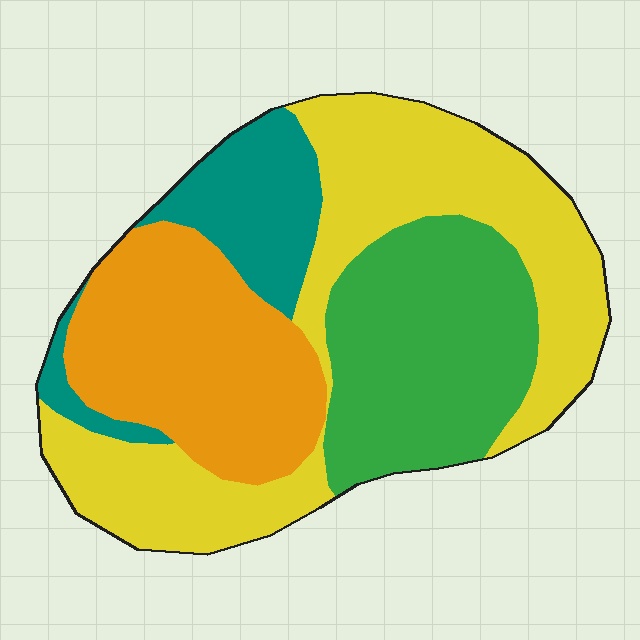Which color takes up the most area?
Yellow, at roughly 35%.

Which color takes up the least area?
Teal, at roughly 15%.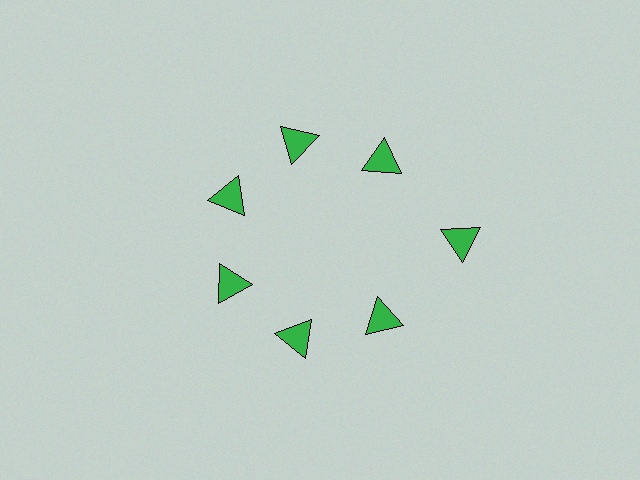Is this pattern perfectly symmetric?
No. The 7 green triangles are arranged in a ring, but one element near the 3 o'clock position is pushed outward from the center, breaking the 7-fold rotational symmetry.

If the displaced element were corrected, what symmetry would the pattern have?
It would have 7-fold rotational symmetry — the pattern would map onto itself every 51 degrees.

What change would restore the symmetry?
The symmetry would be restored by moving it inward, back onto the ring so that all 7 triangles sit at equal angles and equal distance from the center.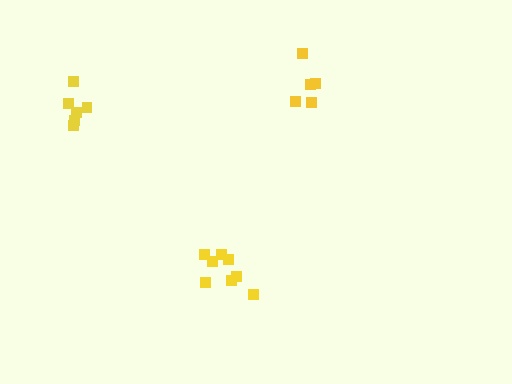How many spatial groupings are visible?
There are 3 spatial groupings.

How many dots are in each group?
Group 1: 8 dots, Group 2: 5 dots, Group 3: 6 dots (19 total).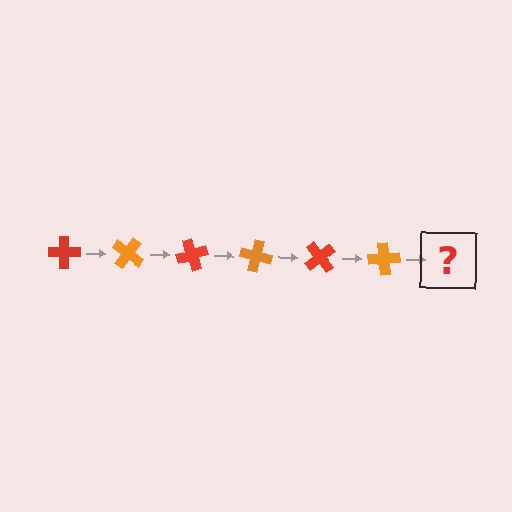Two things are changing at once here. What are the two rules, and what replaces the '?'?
The two rules are that it rotates 35 degrees each step and the color cycles through red and orange. The '?' should be a red cross, rotated 210 degrees from the start.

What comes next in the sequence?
The next element should be a red cross, rotated 210 degrees from the start.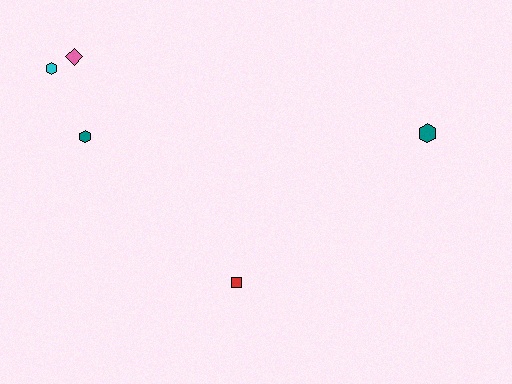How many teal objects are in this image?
There are 2 teal objects.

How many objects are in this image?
There are 5 objects.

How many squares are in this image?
There is 1 square.